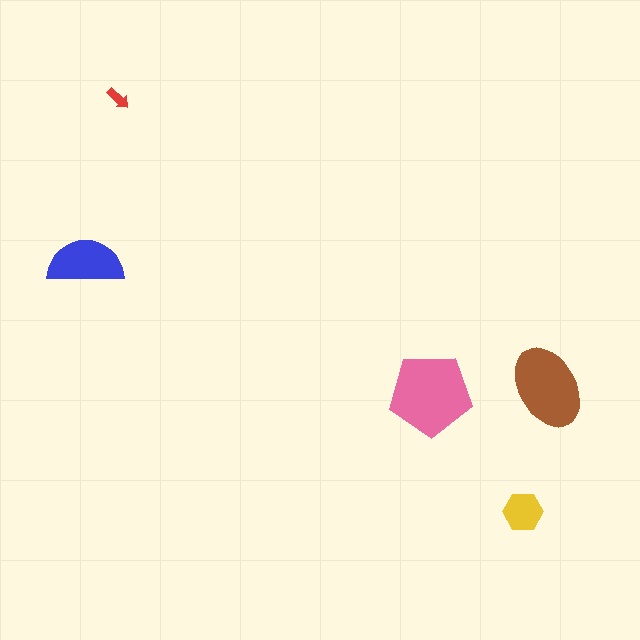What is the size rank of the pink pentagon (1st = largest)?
1st.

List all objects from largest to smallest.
The pink pentagon, the brown ellipse, the blue semicircle, the yellow hexagon, the red arrow.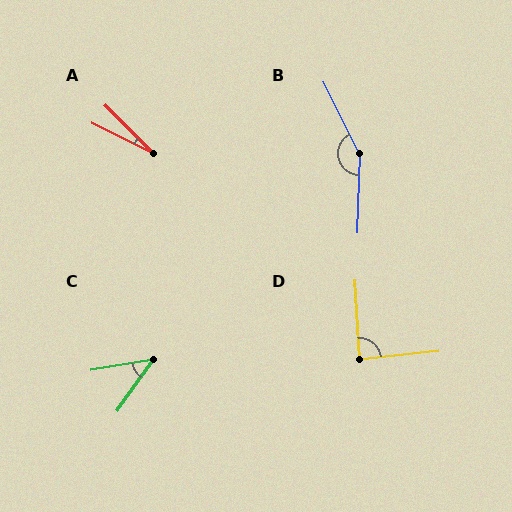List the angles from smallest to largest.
A (19°), C (45°), D (87°), B (152°).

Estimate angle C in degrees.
Approximately 45 degrees.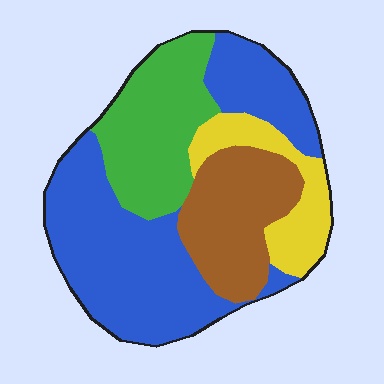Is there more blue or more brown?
Blue.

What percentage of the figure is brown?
Brown covers around 20% of the figure.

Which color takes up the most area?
Blue, at roughly 45%.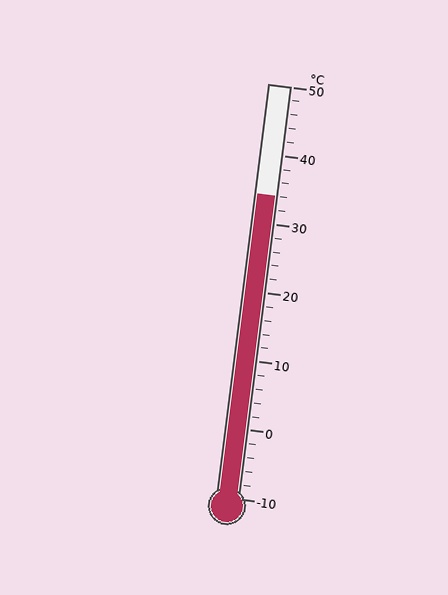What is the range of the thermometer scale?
The thermometer scale ranges from -10°C to 50°C.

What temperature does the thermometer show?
The thermometer shows approximately 34°C.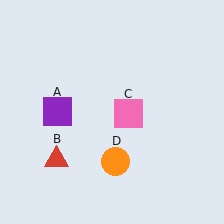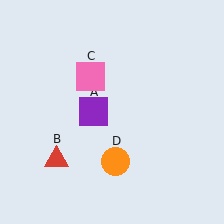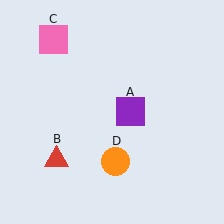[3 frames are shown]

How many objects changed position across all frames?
2 objects changed position: purple square (object A), pink square (object C).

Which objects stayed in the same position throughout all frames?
Red triangle (object B) and orange circle (object D) remained stationary.